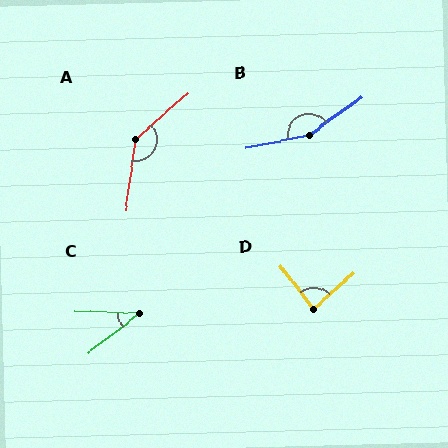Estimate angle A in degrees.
Approximately 139 degrees.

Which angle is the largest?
B, at approximately 156 degrees.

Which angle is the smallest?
C, at approximately 40 degrees.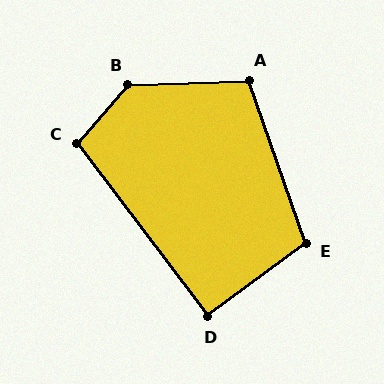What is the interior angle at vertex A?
Approximately 107 degrees (obtuse).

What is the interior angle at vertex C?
Approximately 102 degrees (obtuse).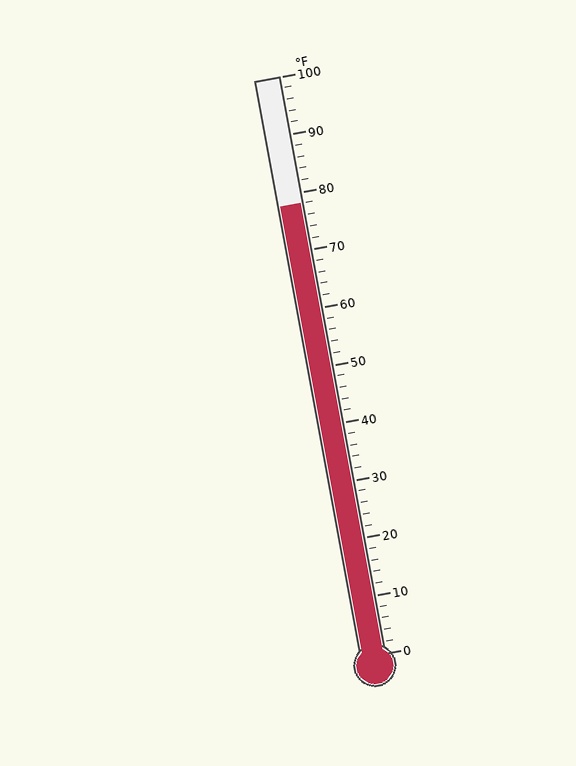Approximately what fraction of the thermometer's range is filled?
The thermometer is filled to approximately 80% of its range.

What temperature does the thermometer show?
The thermometer shows approximately 78°F.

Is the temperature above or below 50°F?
The temperature is above 50°F.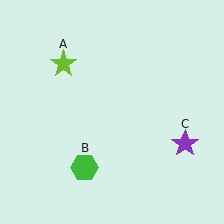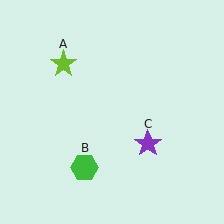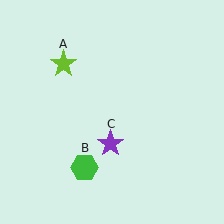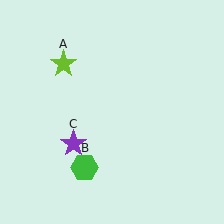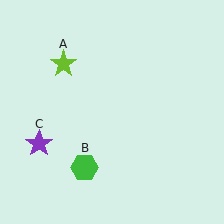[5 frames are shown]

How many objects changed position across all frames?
1 object changed position: purple star (object C).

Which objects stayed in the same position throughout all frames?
Lime star (object A) and green hexagon (object B) remained stationary.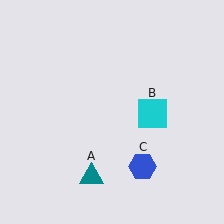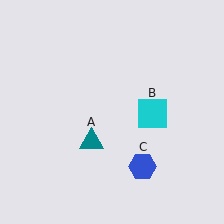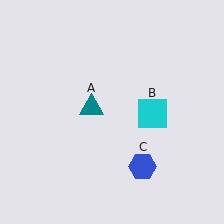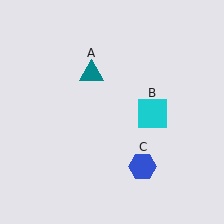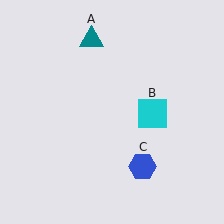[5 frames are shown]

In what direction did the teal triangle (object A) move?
The teal triangle (object A) moved up.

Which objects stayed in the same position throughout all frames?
Cyan square (object B) and blue hexagon (object C) remained stationary.